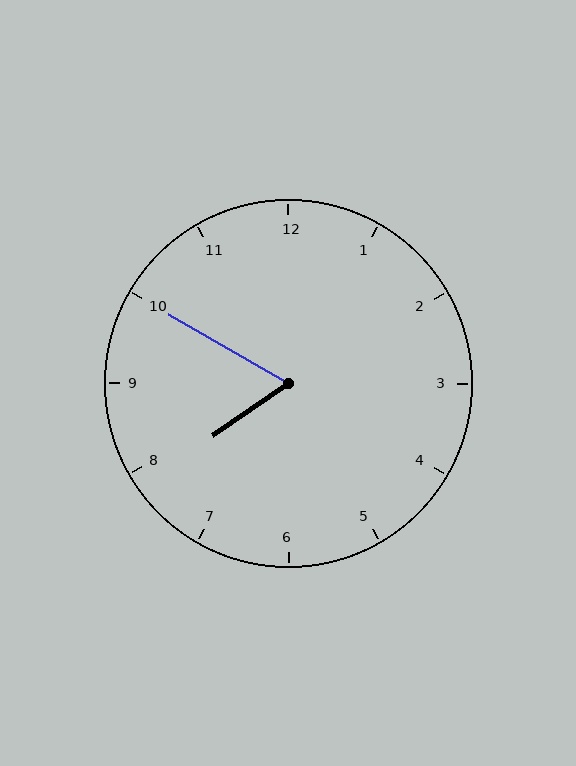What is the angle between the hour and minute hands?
Approximately 65 degrees.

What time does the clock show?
7:50.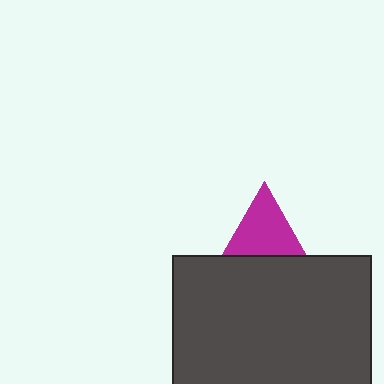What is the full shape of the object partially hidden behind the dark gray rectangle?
The partially hidden object is a magenta triangle.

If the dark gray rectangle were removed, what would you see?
You would see the complete magenta triangle.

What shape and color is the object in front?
The object in front is a dark gray rectangle.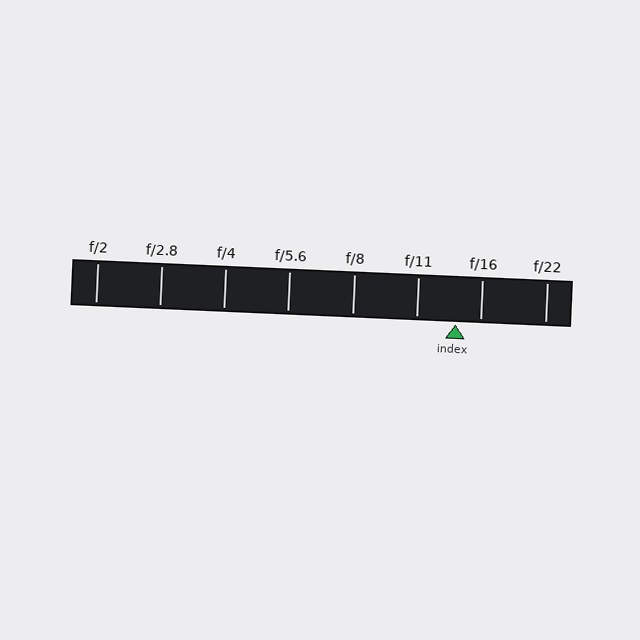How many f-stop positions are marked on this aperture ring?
There are 8 f-stop positions marked.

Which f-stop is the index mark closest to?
The index mark is closest to f/16.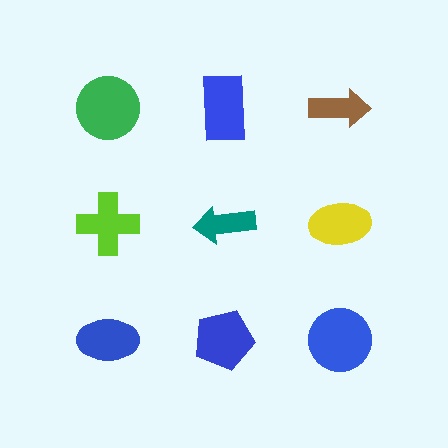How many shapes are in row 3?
3 shapes.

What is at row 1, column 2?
A blue rectangle.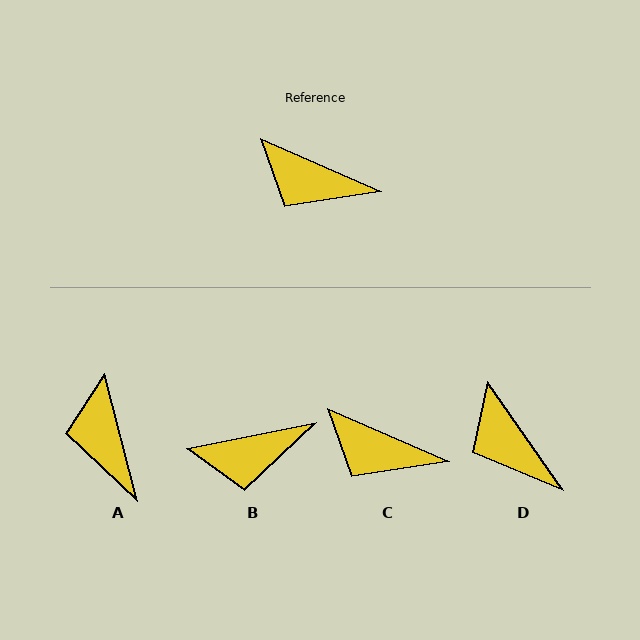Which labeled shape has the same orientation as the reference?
C.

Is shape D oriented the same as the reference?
No, it is off by about 31 degrees.